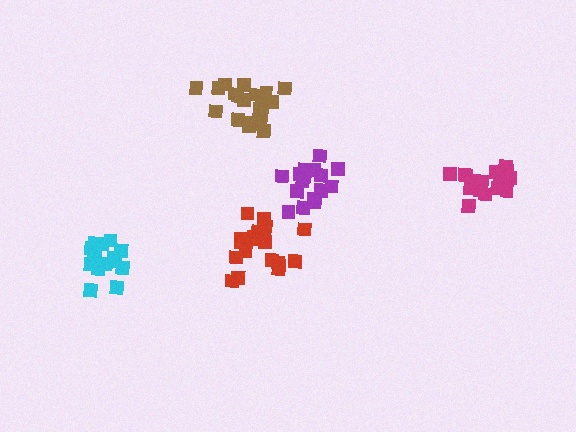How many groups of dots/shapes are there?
There are 5 groups.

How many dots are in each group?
Group 1: 17 dots, Group 2: 15 dots, Group 3: 19 dots, Group 4: 21 dots, Group 5: 21 dots (93 total).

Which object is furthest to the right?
The magenta cluster is rightmost.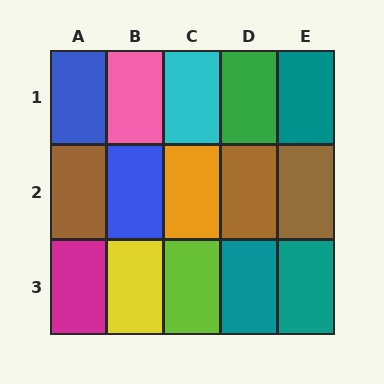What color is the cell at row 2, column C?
Orange.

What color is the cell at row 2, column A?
Brown.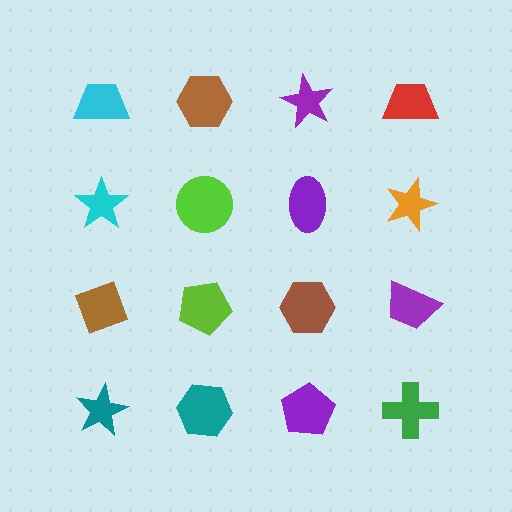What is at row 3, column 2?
A lime pentagon.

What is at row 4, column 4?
A green cross.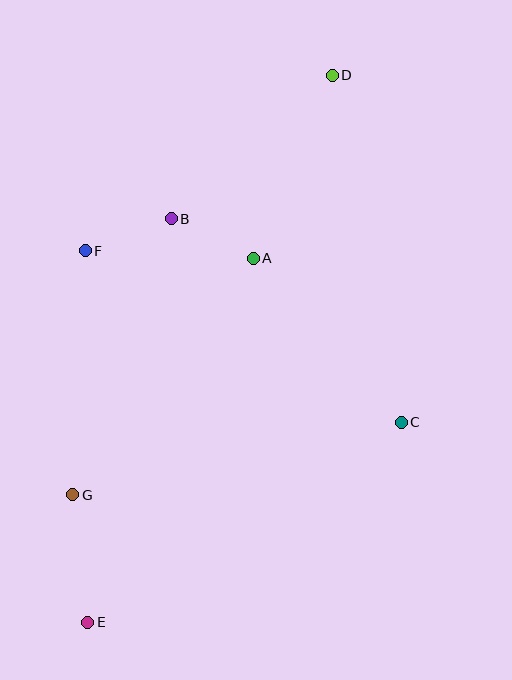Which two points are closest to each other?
Points A and B are closest to each other.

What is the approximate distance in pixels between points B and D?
The distance between B and D is approximately 215 pixels.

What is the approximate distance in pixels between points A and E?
The distance between A and E is approximately 400 pixels.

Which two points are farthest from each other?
Points D and E are farthest from each other.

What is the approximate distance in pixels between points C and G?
The distance between C and G is approximately 336 pixels.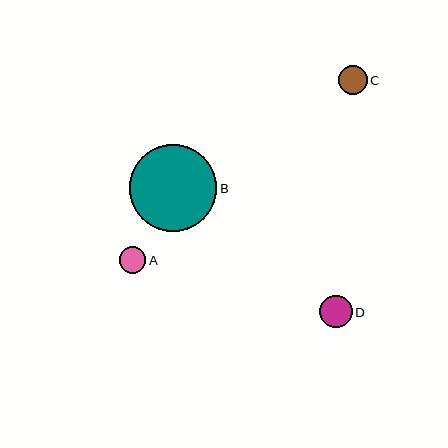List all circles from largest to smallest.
From largest to smallest: B, D, C, A.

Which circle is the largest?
Circle B is the largest with a size of approximately 87 pixels.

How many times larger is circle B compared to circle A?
Circle B is approximately 3.2 times the size of circle A.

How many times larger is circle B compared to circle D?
Circle B is approximately 2.7 times the size of circle D.